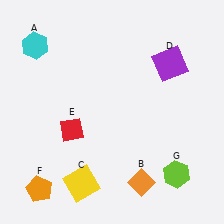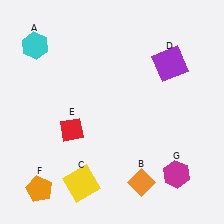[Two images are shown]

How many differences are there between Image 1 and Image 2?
There is 1 difference between the two images.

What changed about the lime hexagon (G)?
In Image 1, G is lime. In Image 2, it changed to magenta.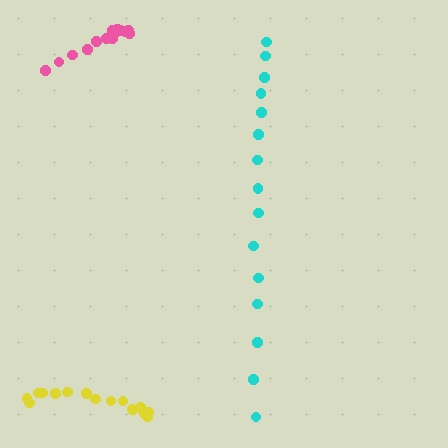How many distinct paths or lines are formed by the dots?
There are 3 distinct paths.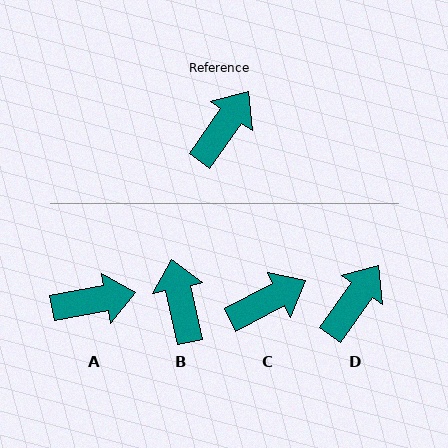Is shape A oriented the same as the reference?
No, it is off by about 45 degrees.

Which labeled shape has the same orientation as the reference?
D.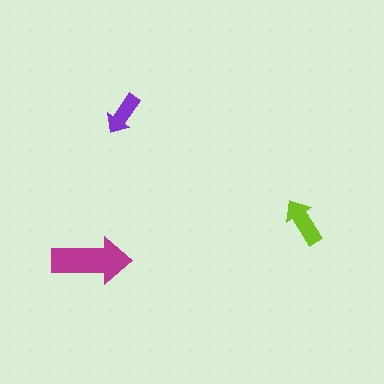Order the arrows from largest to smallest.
the magenta one, the lime one, the purple one.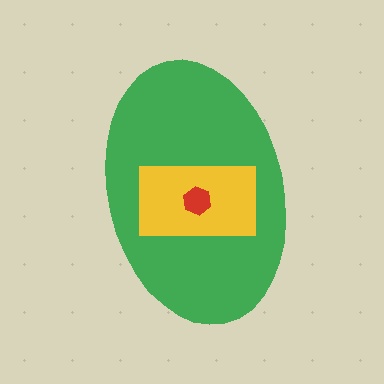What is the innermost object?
The red hexagon.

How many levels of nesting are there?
3.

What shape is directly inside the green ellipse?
The yellow rectangle.